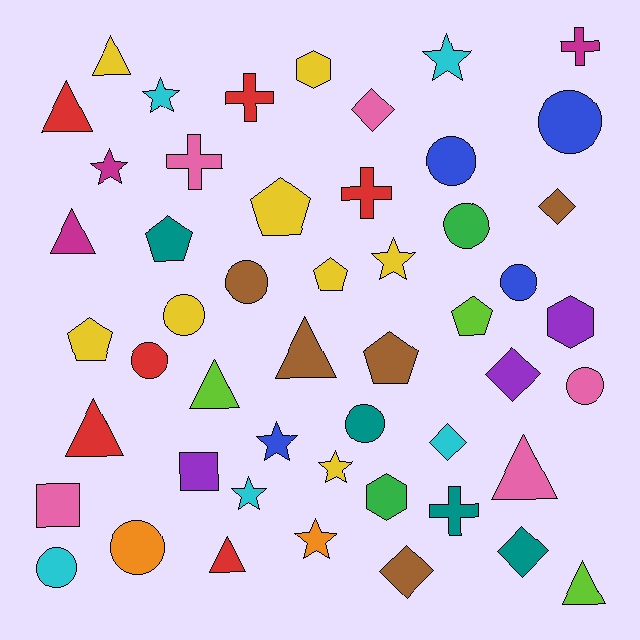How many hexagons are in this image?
There are 3 hexagons.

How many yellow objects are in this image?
There are 8 yellow objects.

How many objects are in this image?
There are 50 objects.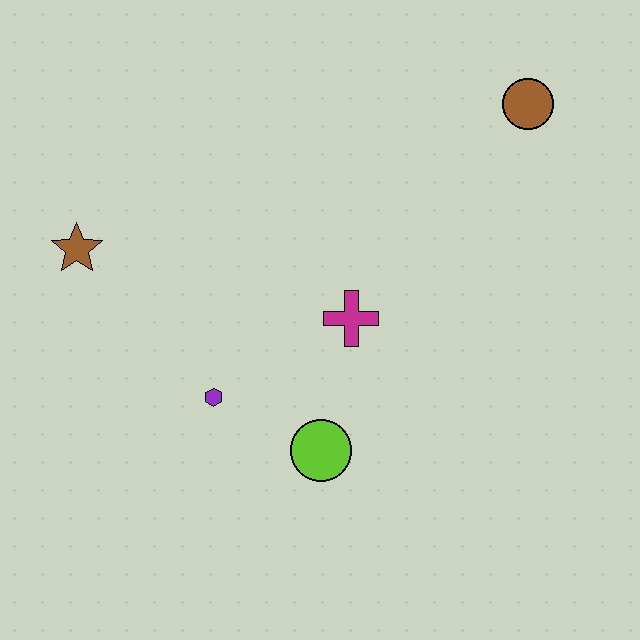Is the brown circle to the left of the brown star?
No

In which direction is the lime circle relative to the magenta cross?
The lime circle is below the magenta cross.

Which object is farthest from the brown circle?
The brown star is farthest from the brown circle.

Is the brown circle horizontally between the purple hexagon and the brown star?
No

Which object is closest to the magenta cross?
The lime circle is closest to the magenta cross.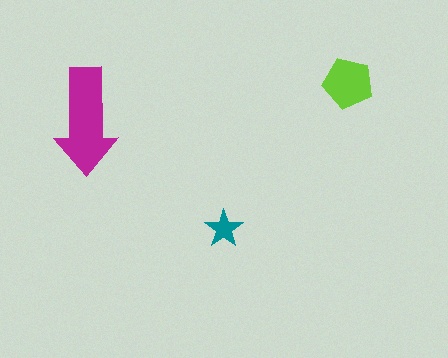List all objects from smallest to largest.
The teal star, the lime pentagon, the magenta arrow.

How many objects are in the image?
There are 3 objects in the image.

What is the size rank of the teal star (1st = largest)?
3rd.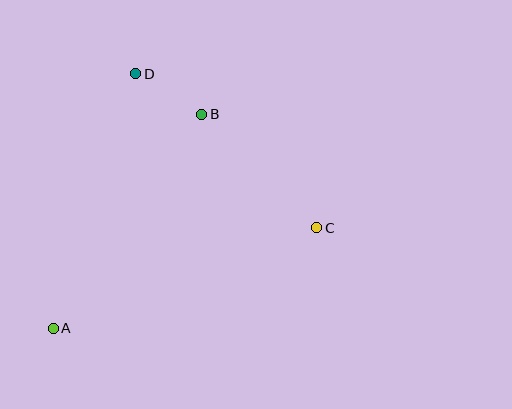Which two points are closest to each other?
Points B and D are closest to each other.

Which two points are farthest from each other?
Points A and C are farthest from each other.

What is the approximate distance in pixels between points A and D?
The distance between A and D is approximately 268 pixels.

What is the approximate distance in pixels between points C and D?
The distance between C and D is approximately 238 pixels.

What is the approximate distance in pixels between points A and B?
The distance between A and B is approximately 261 pixels.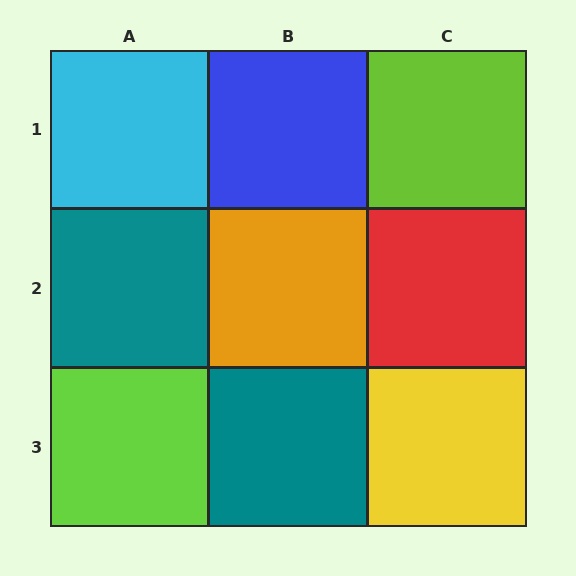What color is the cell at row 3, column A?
Lime.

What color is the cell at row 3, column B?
Teal.